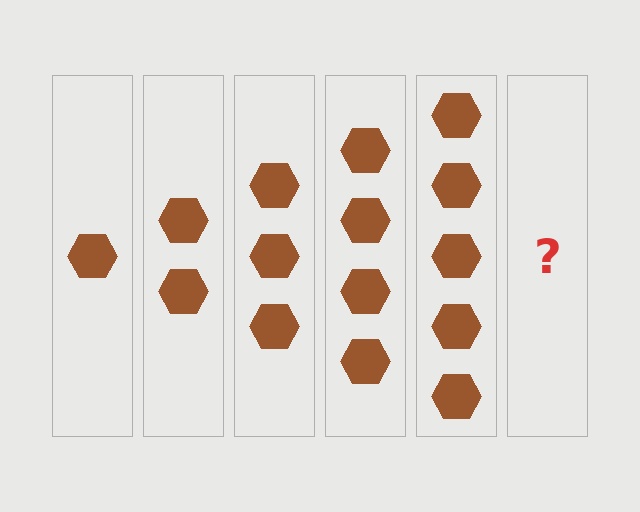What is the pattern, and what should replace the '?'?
The pattern is that each step adds one more hexagon. The '?' should be 6 hexagons.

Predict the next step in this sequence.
The next step is 6 hexagons.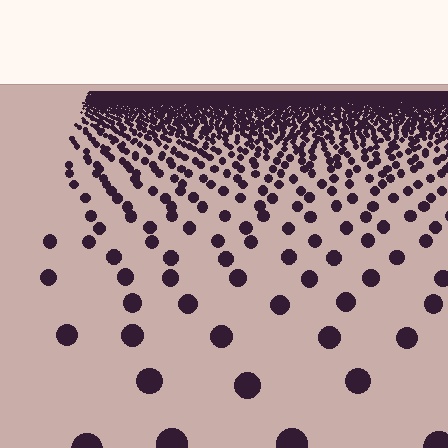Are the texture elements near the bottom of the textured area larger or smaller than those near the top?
Larger. Near the bottom, elements are closer to the viewer and appear at a bigger on-screen size.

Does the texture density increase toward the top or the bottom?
Density increases toward the top.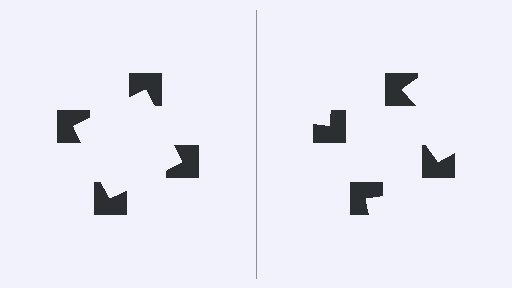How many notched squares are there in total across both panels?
8 — 4 on each side.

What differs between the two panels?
The notched squares are positioned identically on both sides; only the wedge orientations differ. On the left they align to a square; on the right they are misaligned.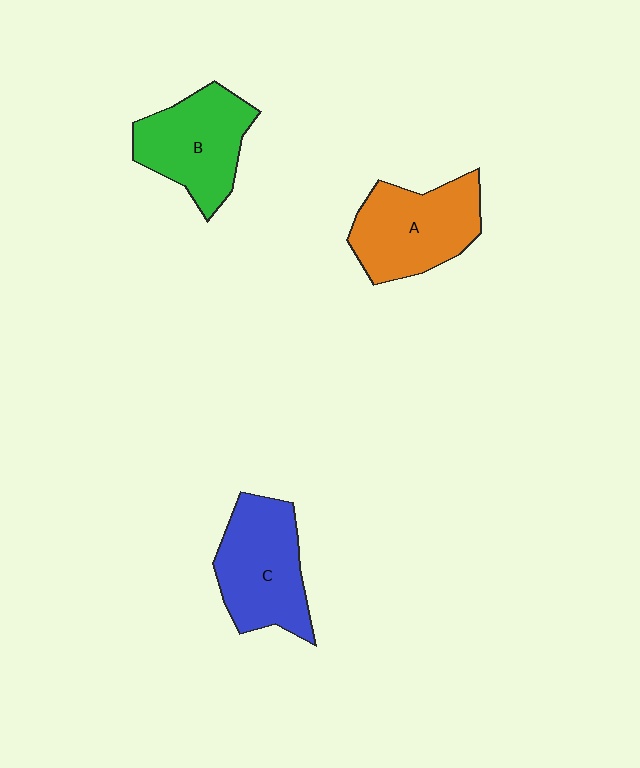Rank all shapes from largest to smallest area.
From largest to smallest: C (blue), A (orange), B (green).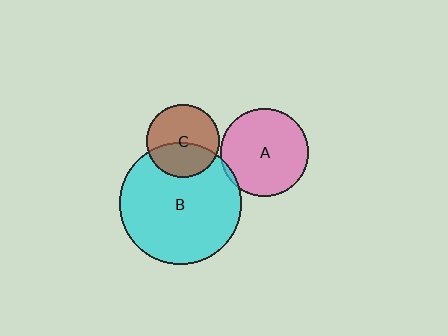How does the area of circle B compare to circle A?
Approximately 1.9 times.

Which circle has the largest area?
Circle B (cyan).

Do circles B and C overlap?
Yes.